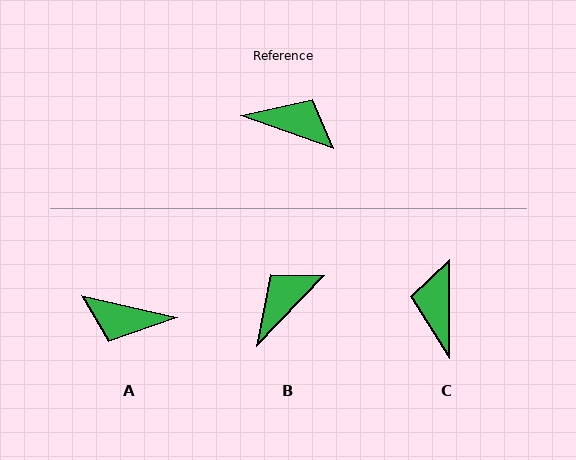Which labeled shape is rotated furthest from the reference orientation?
A, about 173 degrees away.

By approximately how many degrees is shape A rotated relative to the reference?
Approximately 173 degrees clockwise.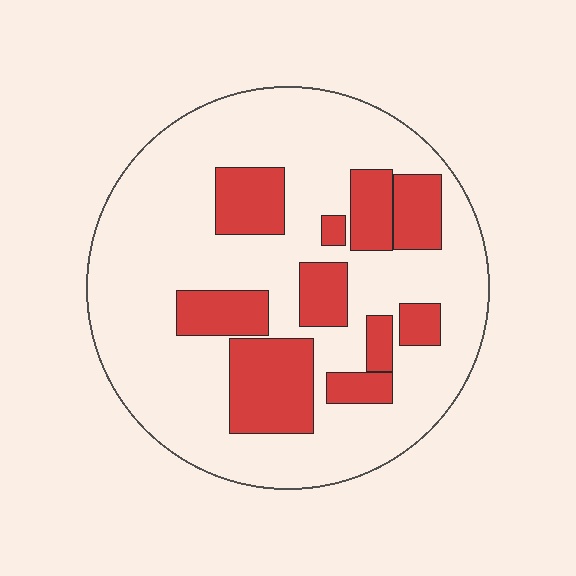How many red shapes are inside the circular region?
10.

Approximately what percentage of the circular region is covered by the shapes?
Approximately 25%.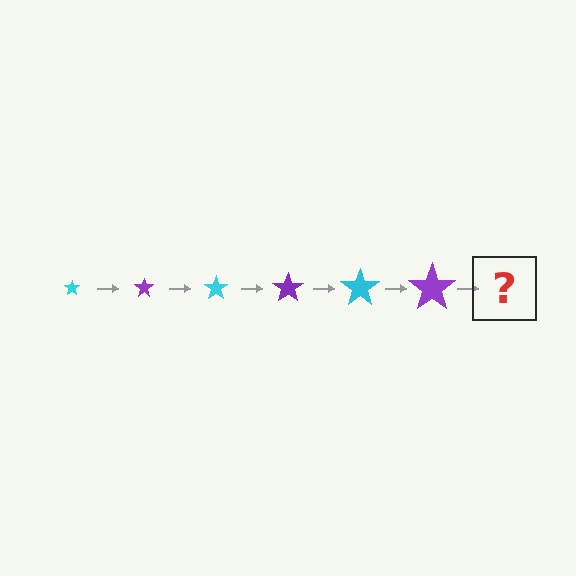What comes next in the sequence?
The next element should be a cyan star, larger than the previous one.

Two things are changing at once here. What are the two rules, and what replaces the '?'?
The two rules are that the star grows larger each step and the color cycles through cyan and purple. The '?' should be a cyan star, larger than the previous one.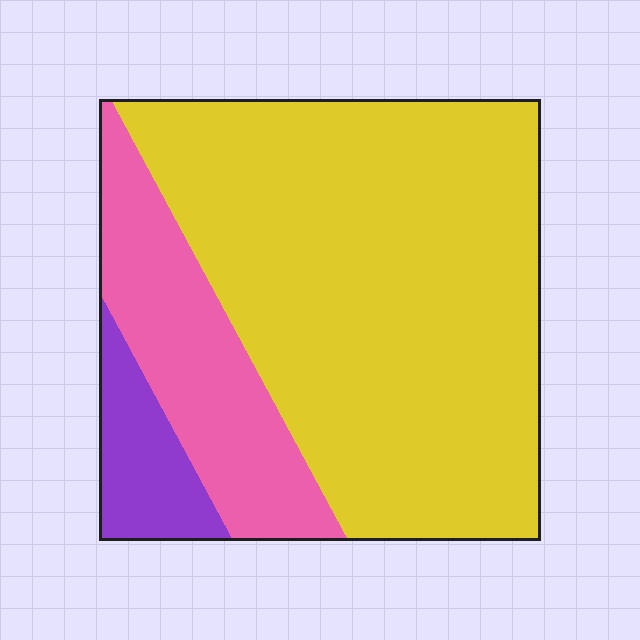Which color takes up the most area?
Yellow, at roughly 70%.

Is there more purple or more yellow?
Yellow.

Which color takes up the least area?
Purple, at roughly 10%.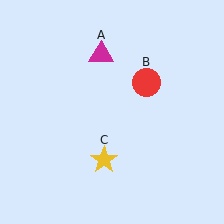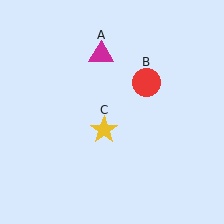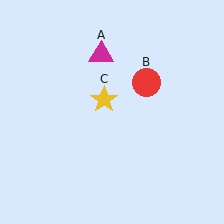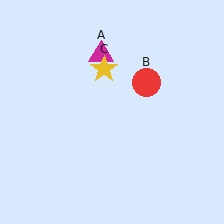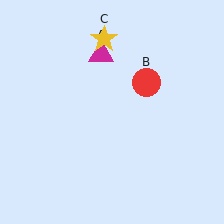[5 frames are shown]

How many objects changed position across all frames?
1 object changed position: yellow star (object C).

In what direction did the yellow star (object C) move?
The yellow star (object C) moved up.